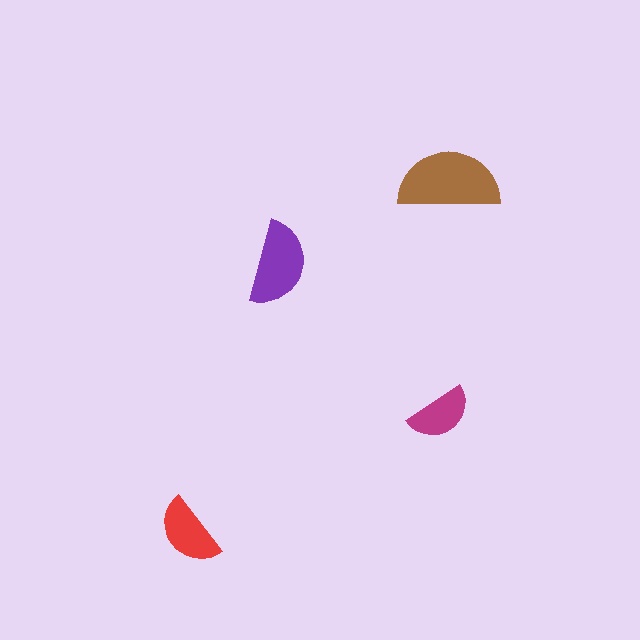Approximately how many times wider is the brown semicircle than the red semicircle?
About 1.5 times wider.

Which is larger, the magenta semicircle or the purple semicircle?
The purple one.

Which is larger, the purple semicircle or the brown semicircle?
The brown one.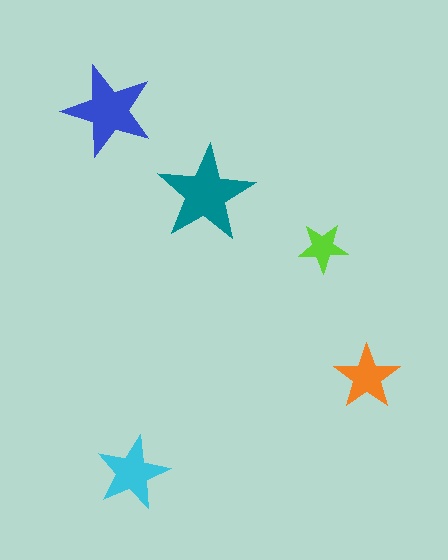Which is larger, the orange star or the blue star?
The blue one.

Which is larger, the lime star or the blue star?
The blue one.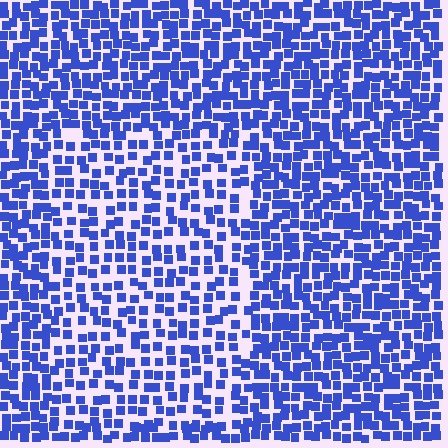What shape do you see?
I see a rectangle.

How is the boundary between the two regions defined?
The boundary is defined by a change in element density (approximately 1.6x ratio). All elements are the same color, size, and shape.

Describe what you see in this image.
The image contains small blue elements arranged at two different densities. A rectangle-shaped region is visible where the elements are less densely packed than the surrounding area.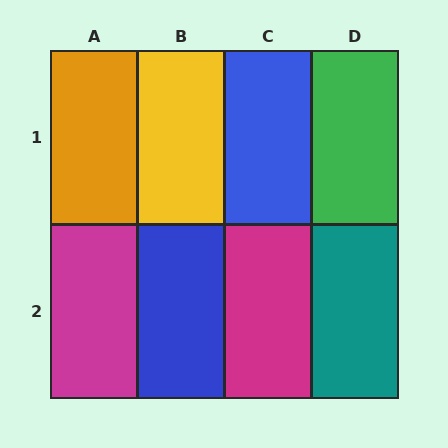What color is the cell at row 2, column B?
Blue.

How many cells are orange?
1 cell is orange.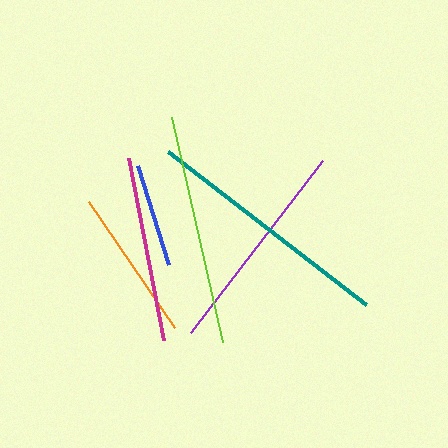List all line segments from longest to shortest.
From longest to shortest: teal, lime, purple, magenta, orange, blue.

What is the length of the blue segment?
The blue segment is approximately 104 pixels long.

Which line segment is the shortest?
The blue line is the shortest at approximately 104 pixels.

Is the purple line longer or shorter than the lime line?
The lime line is longer than the purple line.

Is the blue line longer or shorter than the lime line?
The lime line is longer than the blue line.